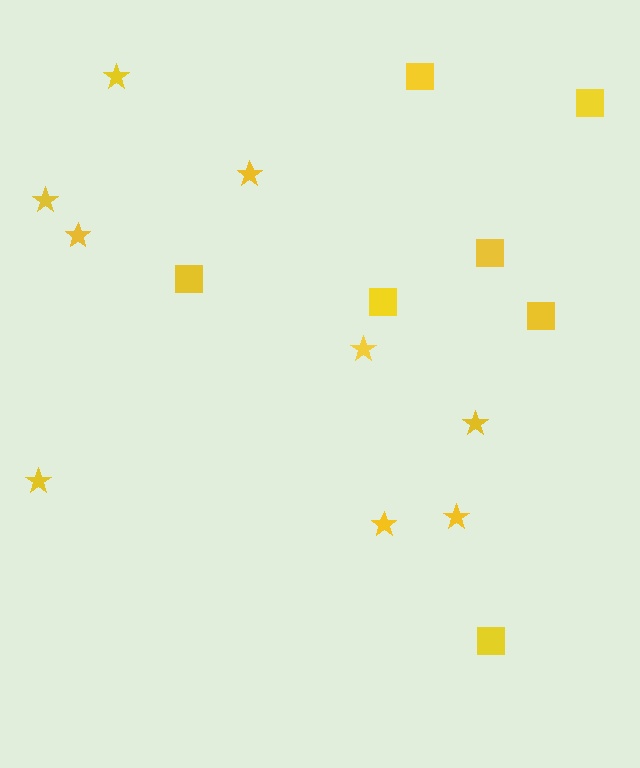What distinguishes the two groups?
There are 2 groups: one group of squares (7) and one group of stars (9).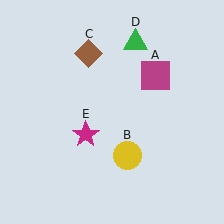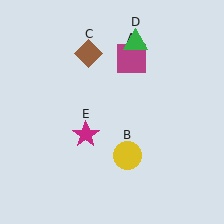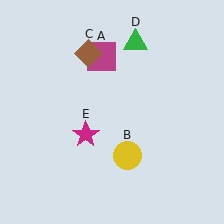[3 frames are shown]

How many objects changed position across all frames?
1 object changed position: magenta square (object A).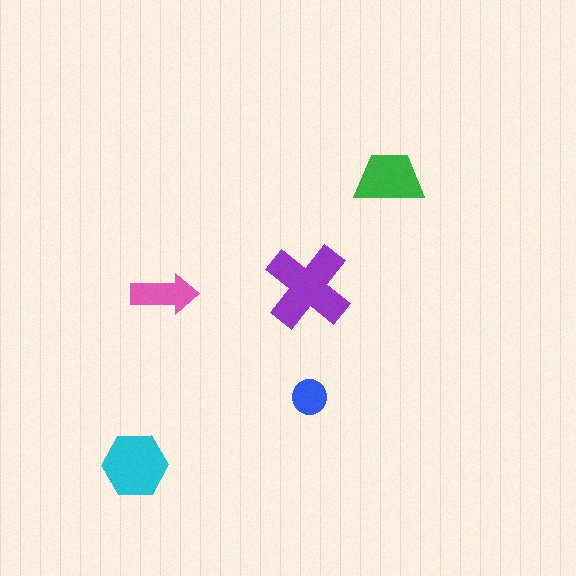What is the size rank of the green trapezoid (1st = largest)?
3rd.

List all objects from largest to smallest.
The purple cross, the cyan hexagon, the green trapezoid, the pink arrow, the blue circle.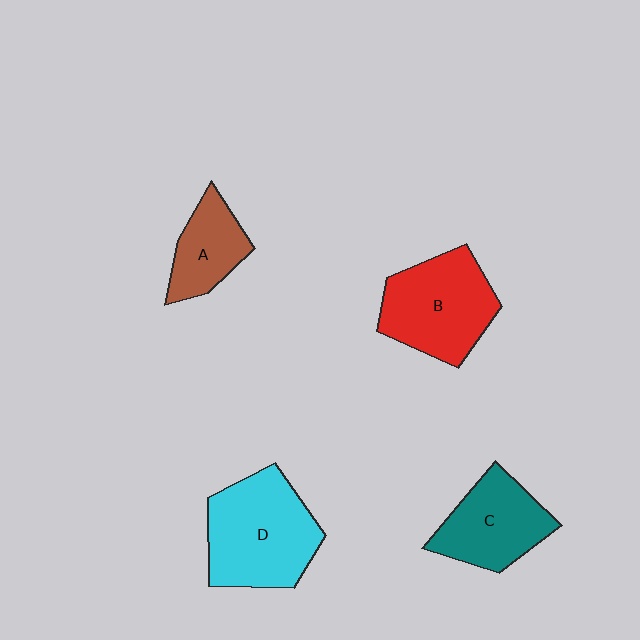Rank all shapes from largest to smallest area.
From largest to smallest: D (cyan), B (red), C (teal), A (brown).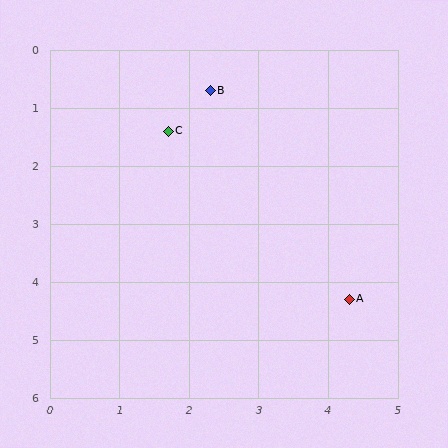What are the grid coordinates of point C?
Point C is at approximately (1.7, 1.4).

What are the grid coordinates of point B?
Point B is at approximately (2.3, 0.7).